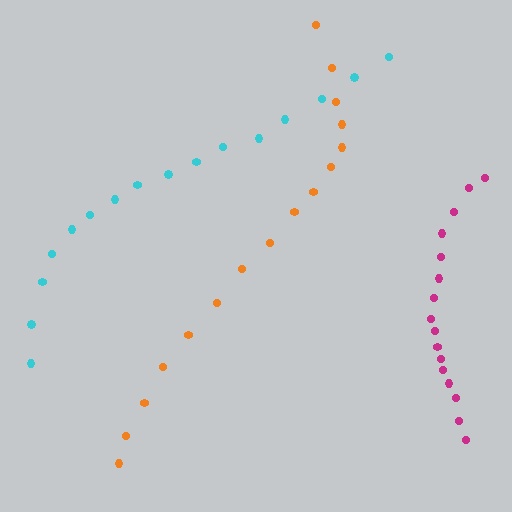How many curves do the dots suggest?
There are 3 distinct paths.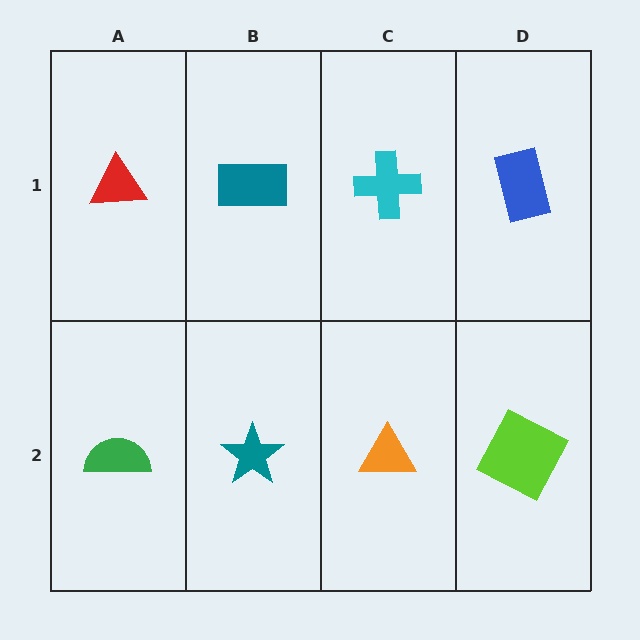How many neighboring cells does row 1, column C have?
3.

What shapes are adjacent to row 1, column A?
A green semicircle (row 2, column A), a teal rectangle (row 1, column B).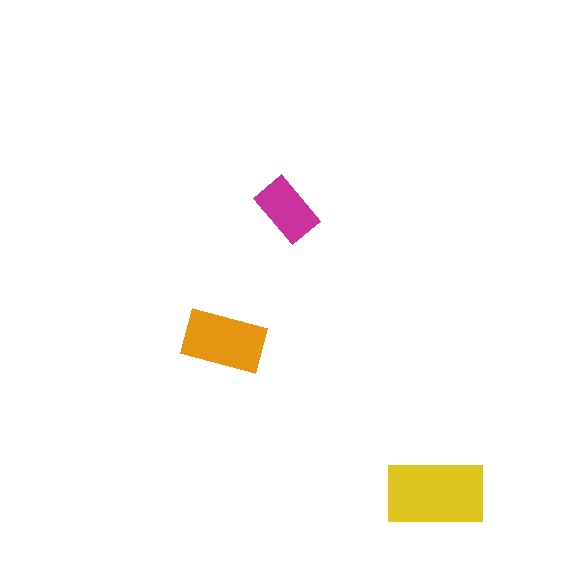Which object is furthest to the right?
The yellow rectangle is rightmost.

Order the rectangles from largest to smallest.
the yellow one, the orange one, the magenta one.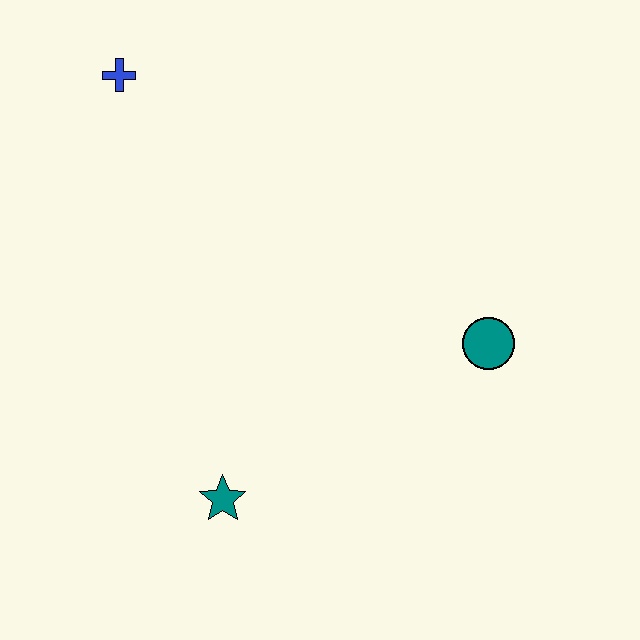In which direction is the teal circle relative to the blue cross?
The teal circle is to the right of the blue cross.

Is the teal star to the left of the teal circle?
Yes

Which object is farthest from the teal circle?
The blue cross is farthest from the teal circle.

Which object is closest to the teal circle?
The teal star is closest to the teal circle.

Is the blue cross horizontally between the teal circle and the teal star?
No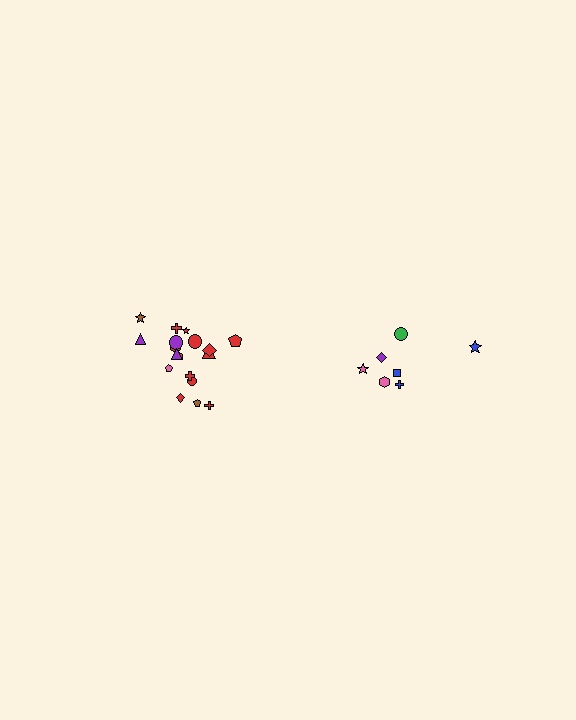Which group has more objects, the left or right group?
The left group.